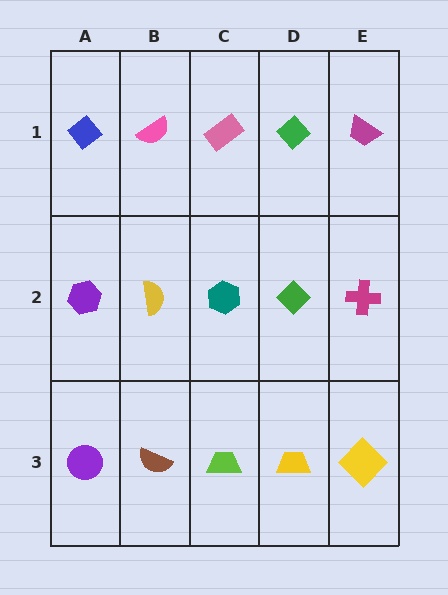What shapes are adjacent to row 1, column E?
A magenta cross (row 2, column E), a green diamond (row 1, column D).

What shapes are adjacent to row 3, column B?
A yellow semicircle (row 2, column B), a purple circle (row 3, column A), a lime trapezoid (row 3, column C).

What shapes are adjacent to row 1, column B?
A yellow semicircle (row 2, column B), a blue diamond (row 1, column A), a pink rectangle (row 1, column C).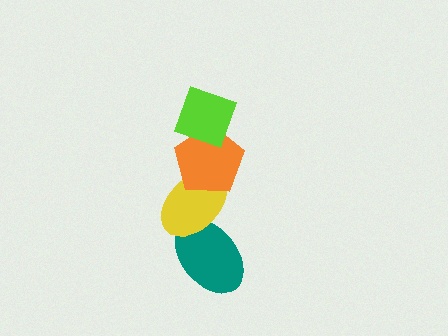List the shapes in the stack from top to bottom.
From top to bottom: the lime diamond, the orange pentagon, the yellow ellipse, the teal ellipse.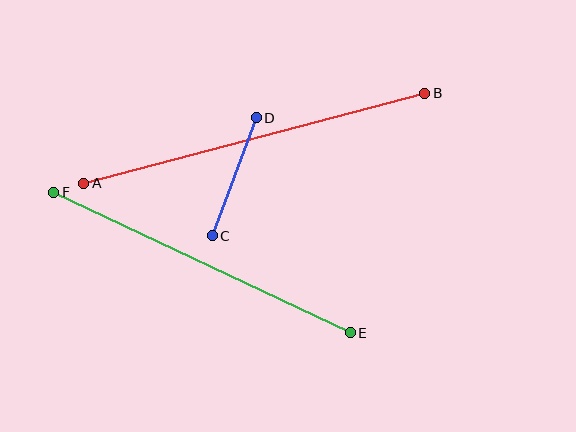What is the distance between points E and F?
The distance is approximately 328 pixels.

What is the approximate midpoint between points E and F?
The midpoint is at approximately (202, 262) pixels.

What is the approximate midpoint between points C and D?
The midpoint is at approximately (234, 177) pixels.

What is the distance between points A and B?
The distance is approximately 353 pixels.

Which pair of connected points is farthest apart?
Points A and B are farthest apart.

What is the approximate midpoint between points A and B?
The midpoint is at approximately (254, 138) pixels.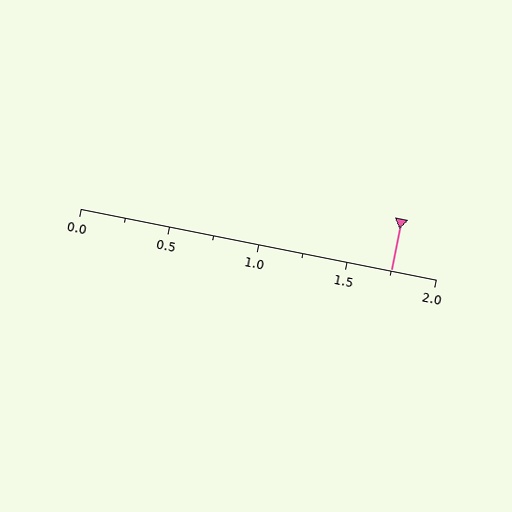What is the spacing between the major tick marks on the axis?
The major ticks are spaced 0.5 apart.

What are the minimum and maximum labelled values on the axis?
The axis runs from 0.0 to 2.0.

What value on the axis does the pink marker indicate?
The marker indicates approximately 1.75.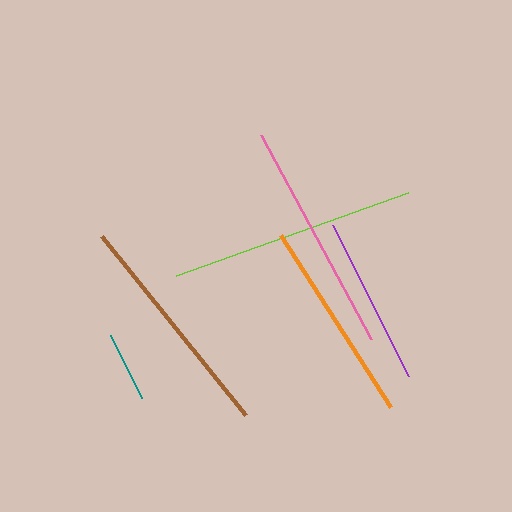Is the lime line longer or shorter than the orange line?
The lime line is longer than the orange line.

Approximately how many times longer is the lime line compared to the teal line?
The lime line is approximately 3.5 times the length of the teal line.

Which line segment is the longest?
The lime line is the longest at approximately 247 pixels.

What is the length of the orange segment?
The orange segment is approximately 204 pixels long.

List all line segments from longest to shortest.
From longest to shortest: lime, pink, brown, orange, purple, teal.